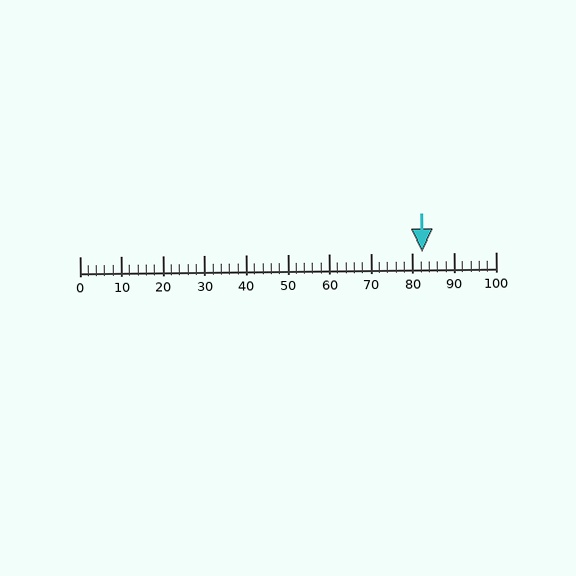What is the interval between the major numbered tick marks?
The major tick marks are spaced 10 units apart.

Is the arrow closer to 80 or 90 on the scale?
The arrow is closer to 80.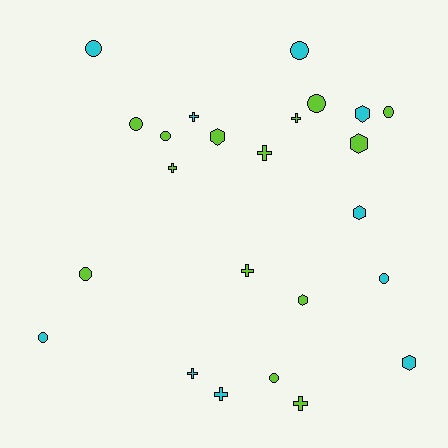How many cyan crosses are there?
There are 3 cyan crosses.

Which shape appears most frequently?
Circle, with 10 objects.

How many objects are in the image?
There are 24 objects.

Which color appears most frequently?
Lime, with 14 objects.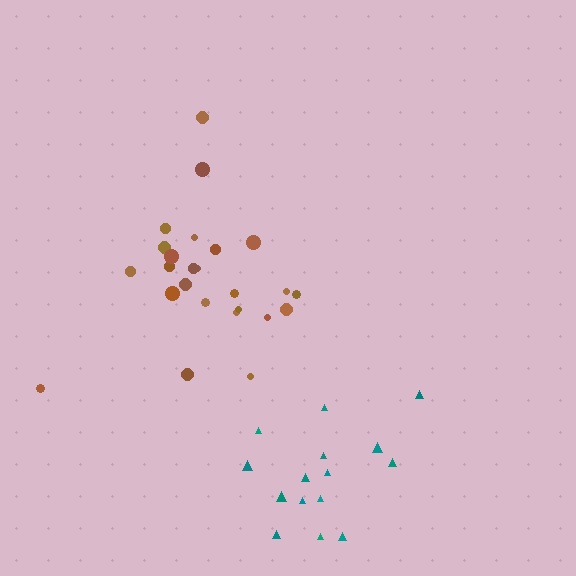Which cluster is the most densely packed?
Brown.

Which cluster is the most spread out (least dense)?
Teal.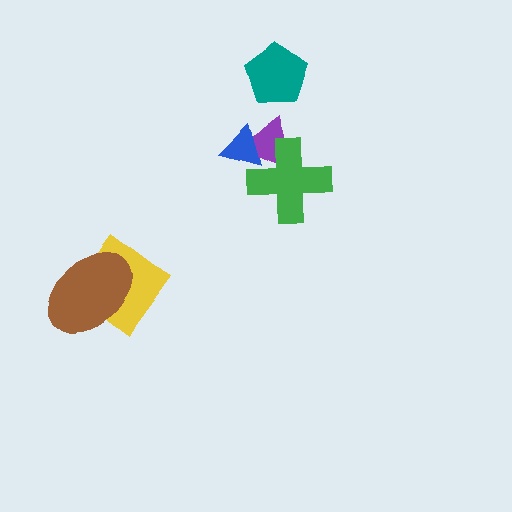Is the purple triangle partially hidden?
Yes, it is partially covered by another shape.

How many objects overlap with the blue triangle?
2 objects overlap with the blue triangle.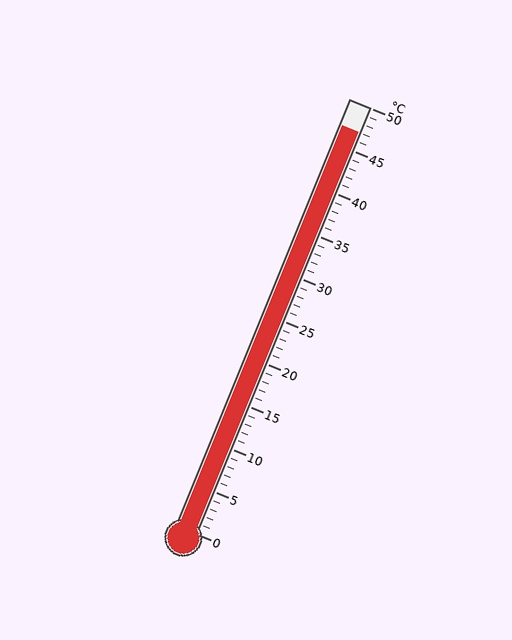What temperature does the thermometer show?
The thermometer shows approximately 47°C.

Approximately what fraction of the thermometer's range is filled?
The thermometer is filled to approximately 95% of its range.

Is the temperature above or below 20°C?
The temperature is above 20°C.